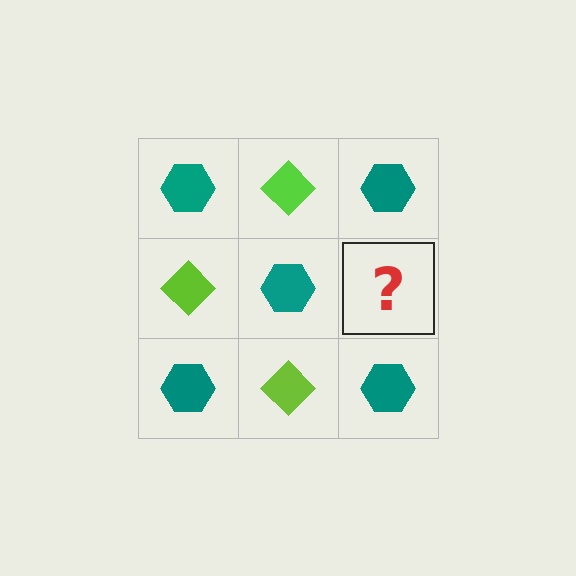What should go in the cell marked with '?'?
The missing cell should contain a lime diamond.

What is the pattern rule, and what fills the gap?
The rule is that it alternates teal hexagon and lime diamond in a checkerboard pattern. The gap should be filled with a lime diamond.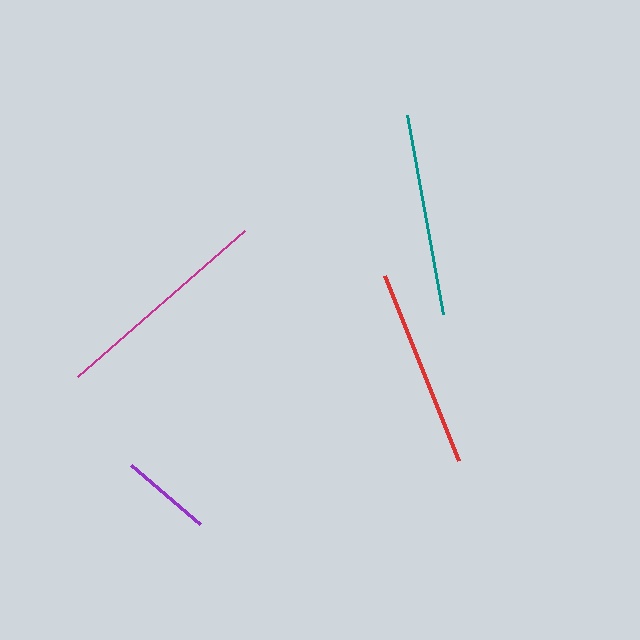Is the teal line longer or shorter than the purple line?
The teal line is longer than the purple line.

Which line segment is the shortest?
The purple line is the shortest at approximately 90 pixels.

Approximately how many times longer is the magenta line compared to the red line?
The magenta line is approximately 1.1 times the length of the red line.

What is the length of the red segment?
The red segment is approximately 199 pixels long.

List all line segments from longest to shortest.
From longest to shortest: magenta, teal, red, purple.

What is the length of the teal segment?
The teal segment is approximately 202 pixels long.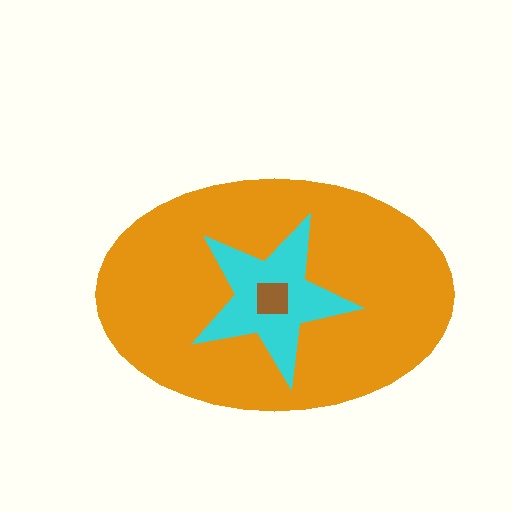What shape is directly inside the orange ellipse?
The cyan star.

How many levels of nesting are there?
3.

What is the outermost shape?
The orange ellipse.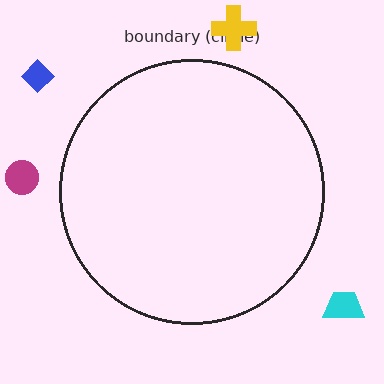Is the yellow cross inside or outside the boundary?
Outside.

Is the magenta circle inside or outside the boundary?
Outside.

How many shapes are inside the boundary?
0 inside, 4 outside.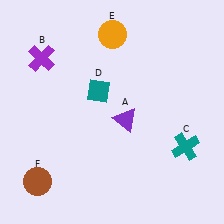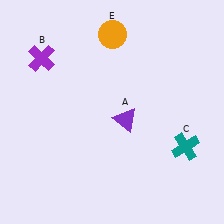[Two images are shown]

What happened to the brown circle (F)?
The brown circle (F) was removed in Image 2. It was in the bottom-left area of Image 1.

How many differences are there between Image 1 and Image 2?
There are 2 differences between the two images.